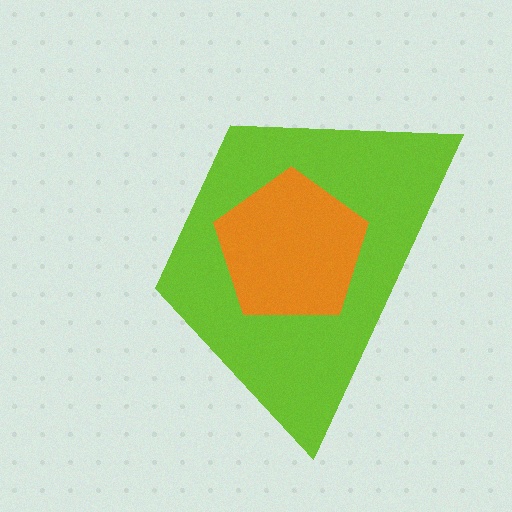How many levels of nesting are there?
2.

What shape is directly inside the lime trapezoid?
The orange pentagon.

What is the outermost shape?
The lime trapezoid.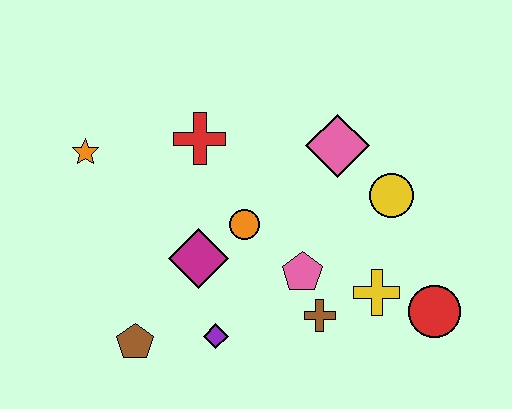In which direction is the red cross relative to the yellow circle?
The red cross is to the left of the yellow circle.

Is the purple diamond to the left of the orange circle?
Yes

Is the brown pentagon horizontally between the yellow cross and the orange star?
Yes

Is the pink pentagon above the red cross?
No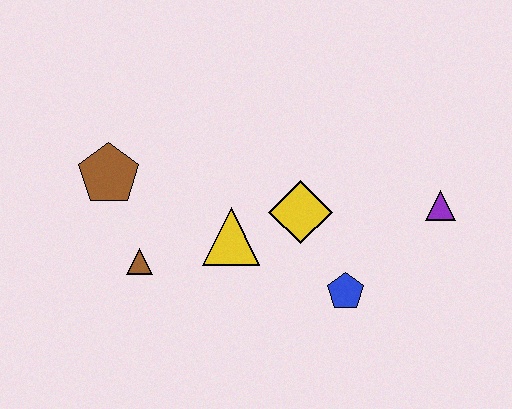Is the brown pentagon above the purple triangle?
Yes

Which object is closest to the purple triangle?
The blue pentagon is closest to the purple triangle.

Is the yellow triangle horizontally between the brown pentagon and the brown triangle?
No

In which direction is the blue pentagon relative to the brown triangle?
The blue pentagon is to the right of the brown triangle.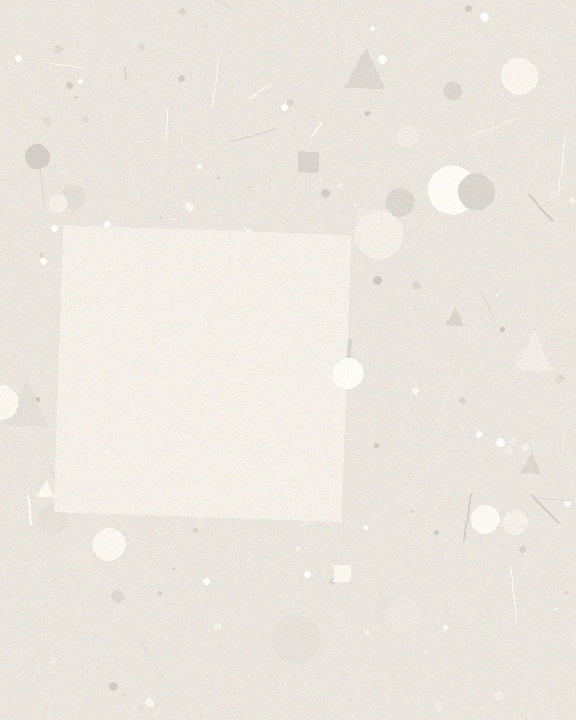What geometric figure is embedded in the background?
A square is embedded in the background.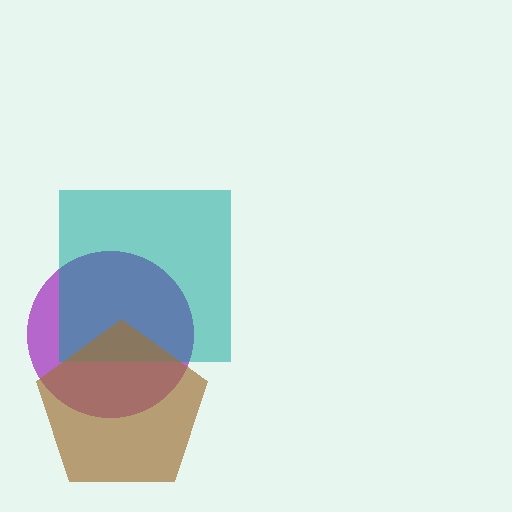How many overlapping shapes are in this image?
There are 3 overlapping shapes in the image.